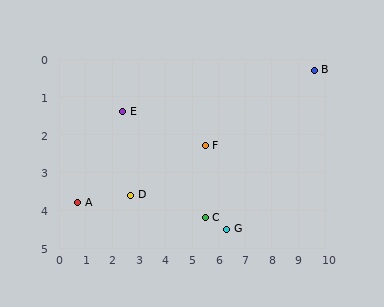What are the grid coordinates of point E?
Point E is at approximately (2.4, 1.4).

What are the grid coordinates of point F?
Point F is at approximately (5.5, 2.3).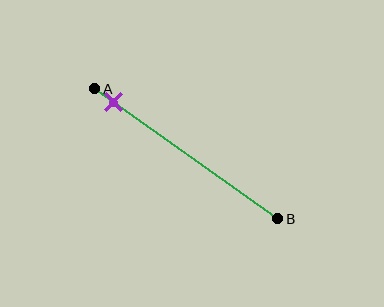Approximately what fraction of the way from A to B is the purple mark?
The purple mark is approximately 10% of the way from A to B.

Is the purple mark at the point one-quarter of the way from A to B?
No, the mark is at about 10% from A, not at the 25% one-quarter point.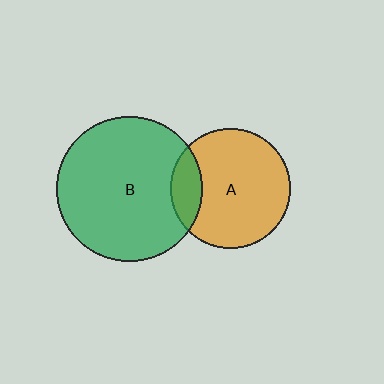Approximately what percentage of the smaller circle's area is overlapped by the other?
Approximately 15%.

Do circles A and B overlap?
Yes.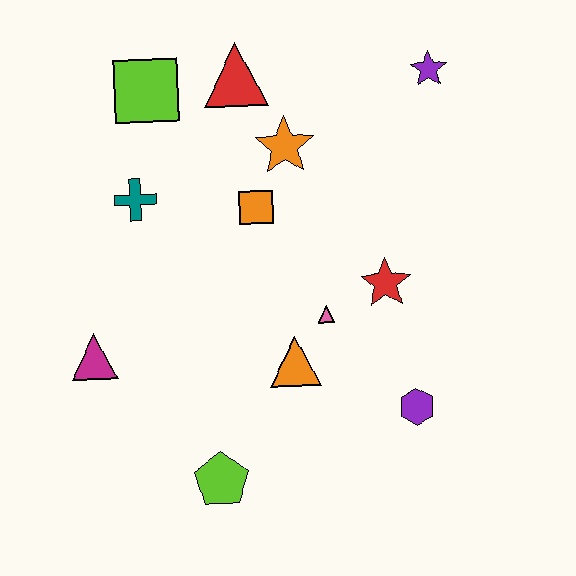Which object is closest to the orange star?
The orange square is closest to the orange star.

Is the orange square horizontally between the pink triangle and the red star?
No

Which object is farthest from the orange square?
The lime pentagon is farthest from the orange square.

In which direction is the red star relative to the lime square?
The red star is to the right of the lime square.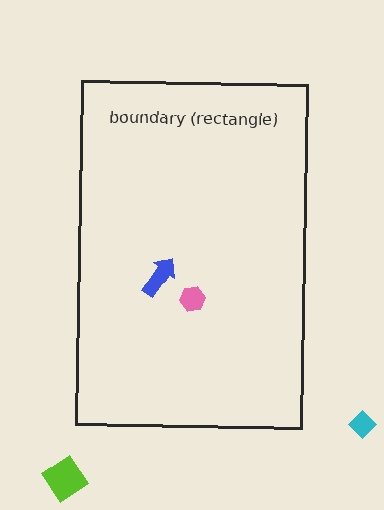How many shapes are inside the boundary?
2 inside, 2 outside.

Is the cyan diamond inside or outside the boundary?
Outside.